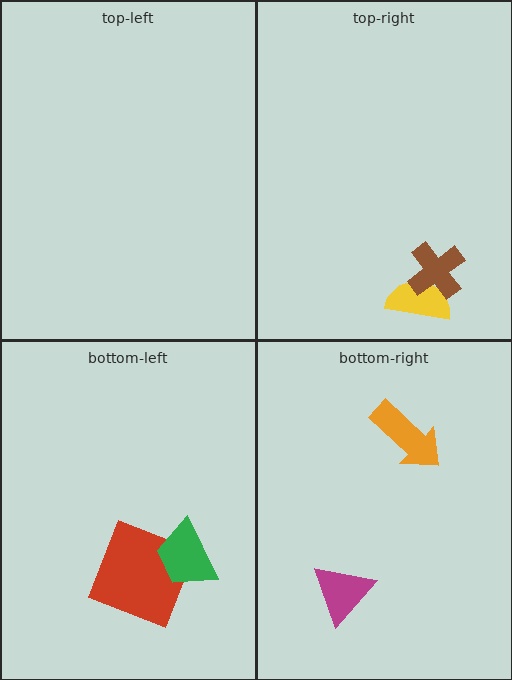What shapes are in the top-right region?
The yellow semicircle, the brown cross.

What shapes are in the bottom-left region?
The red square, the green trapezoid.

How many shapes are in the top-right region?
2.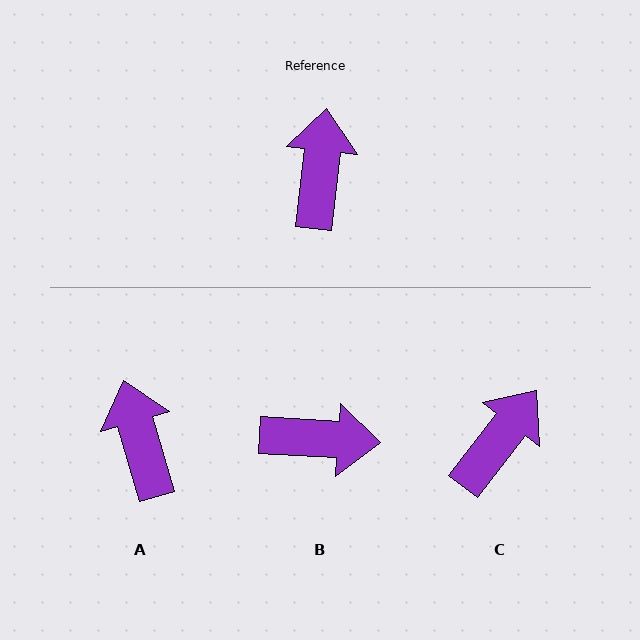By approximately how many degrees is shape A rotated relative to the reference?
Approximately 23 degrees counter-clockwise.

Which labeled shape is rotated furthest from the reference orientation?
B, about 87 degrees away.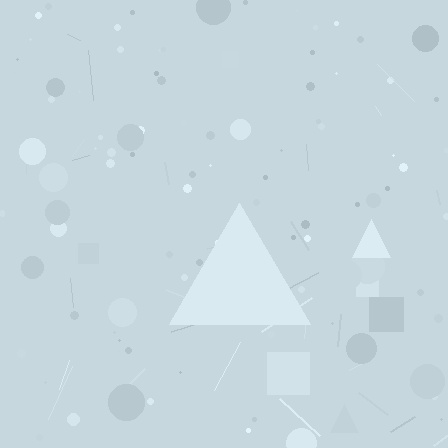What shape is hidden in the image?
A triangle is hidden in the image.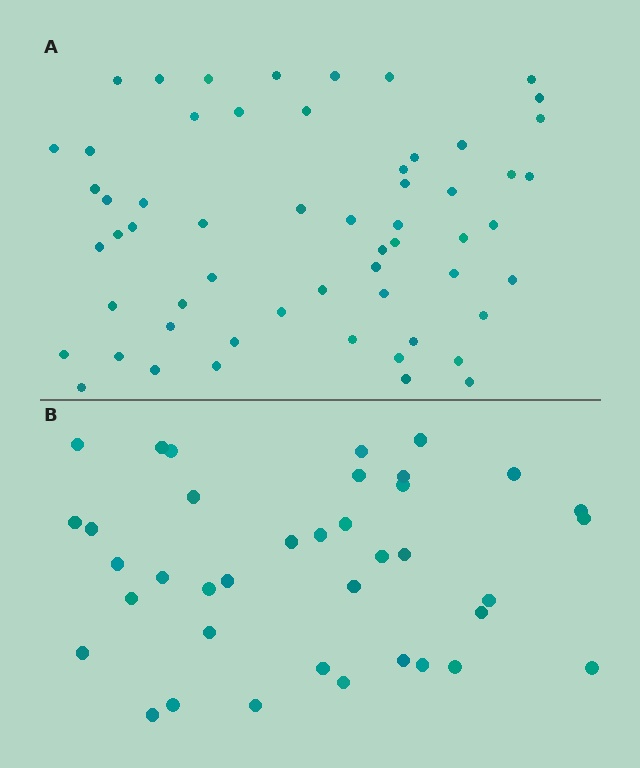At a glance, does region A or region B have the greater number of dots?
Region A (the top region) has more dots.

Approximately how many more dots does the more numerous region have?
Region A has approximately 20 more dots than region B.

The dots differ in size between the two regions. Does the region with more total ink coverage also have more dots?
No. Region B has more total ink coverage because its dots are larger, but region A actually contains more individual dots. Total area can be misleading — the number of items is what matters here.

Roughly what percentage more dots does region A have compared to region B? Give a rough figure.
About 55% more.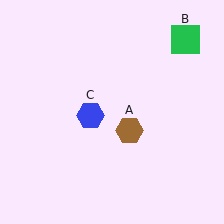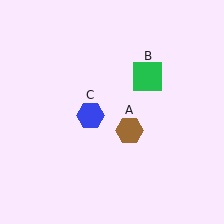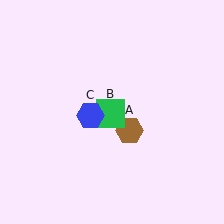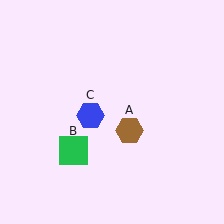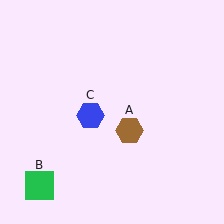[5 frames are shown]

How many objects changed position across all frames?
1 object changed position: green square (object B).